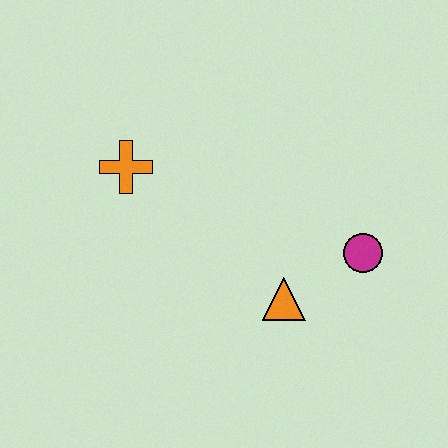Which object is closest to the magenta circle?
The orange triangle is closest to the magenta circle.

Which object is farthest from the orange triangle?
The orange cross is farthest from the orange triangle.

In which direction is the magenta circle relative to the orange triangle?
The magenta circle is to the right of the orange triangle.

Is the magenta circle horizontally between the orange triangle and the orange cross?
No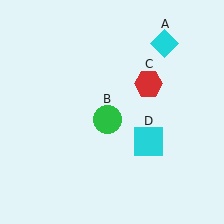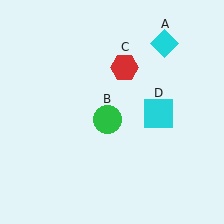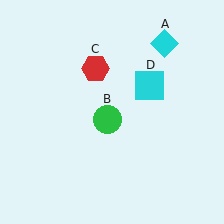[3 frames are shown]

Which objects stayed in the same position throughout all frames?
Cyan diamond (object A) and green circle (object B) remained stationary.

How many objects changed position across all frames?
2 objects changed position: red hexagon (object C), cyan square (object D).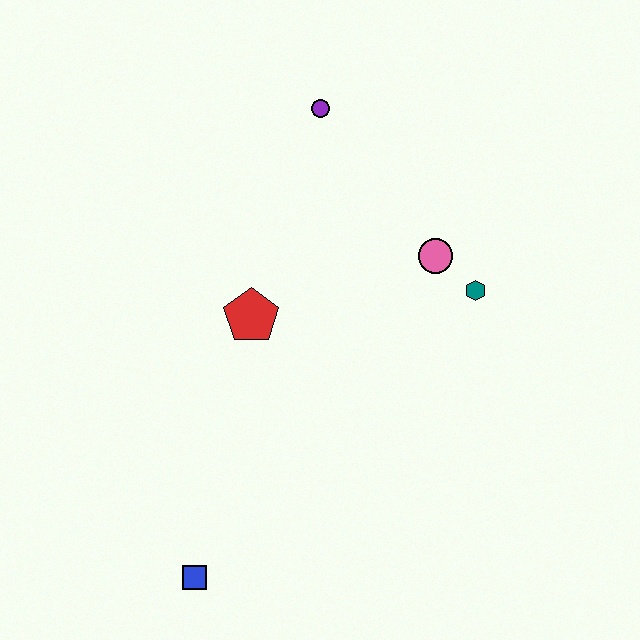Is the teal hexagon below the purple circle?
Yes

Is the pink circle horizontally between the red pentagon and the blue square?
No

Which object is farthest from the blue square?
The purple circle is farthest from the blue square.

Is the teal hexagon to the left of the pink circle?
No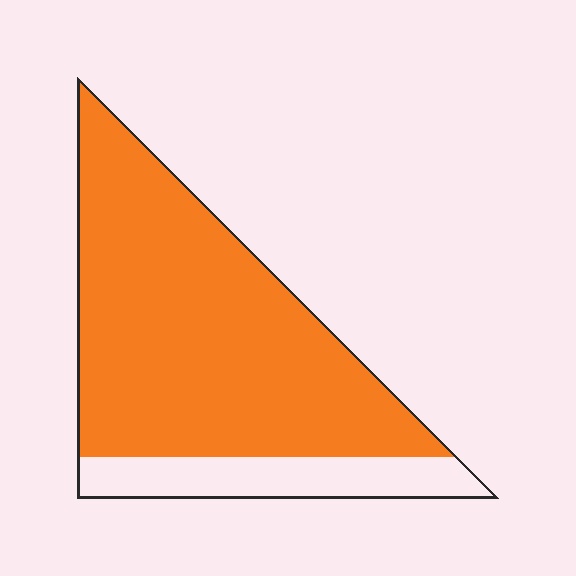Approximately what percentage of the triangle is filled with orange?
Approximately 80%.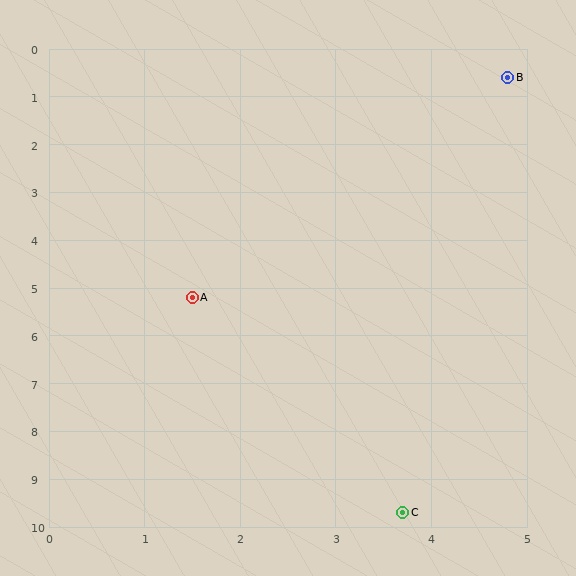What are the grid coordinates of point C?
Point C is at approximately (3.7, 9.7).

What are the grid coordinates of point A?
Point A is at approximately (1.5, 5.2).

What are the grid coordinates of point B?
Point B is at approximately (4.8, 0.6).